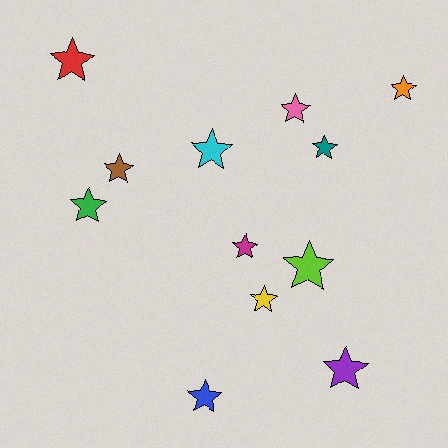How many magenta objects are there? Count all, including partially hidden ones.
There is 1 magenta object.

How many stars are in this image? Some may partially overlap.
There are 12 stars.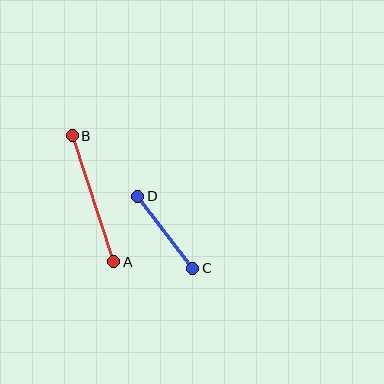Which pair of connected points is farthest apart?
Points A and B are farthest apart.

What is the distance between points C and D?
The distance is approximately 90 pixels.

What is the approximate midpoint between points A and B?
The midpoint is at approximately (93, 199) pixels.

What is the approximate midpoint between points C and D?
The midpoint is at approximately (165, 232) pixels.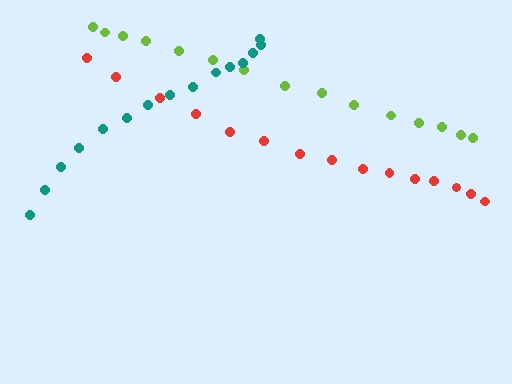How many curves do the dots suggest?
There are 3 distinct paths.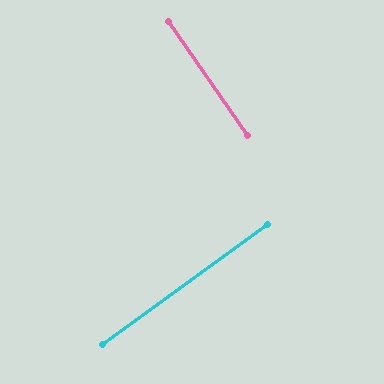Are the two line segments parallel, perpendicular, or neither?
Perpendicular — they meet at approximately 89°.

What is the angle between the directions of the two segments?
Approximately 89 degrees.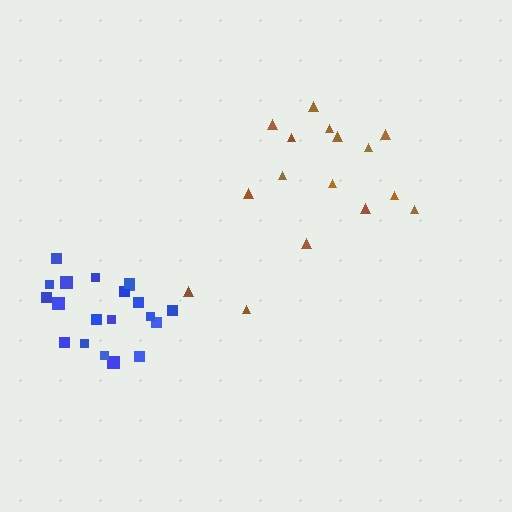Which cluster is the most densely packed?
Blue.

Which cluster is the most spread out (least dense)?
Brown.